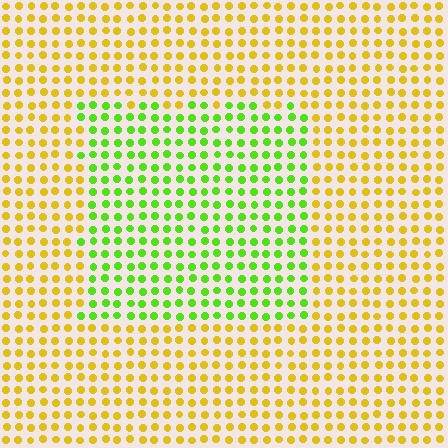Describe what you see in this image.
The image is filled with small yellow elements in a uniform arrangement. A rectangle-shaped region is visible where the elements are tinted to a slightly different hue, forming a subtle color boundary.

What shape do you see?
I see a rectangle.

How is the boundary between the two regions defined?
The boundary is defined purely by a slight shift in hue (about 53 degrees). Spacing, size, and orientation are identical on both sides.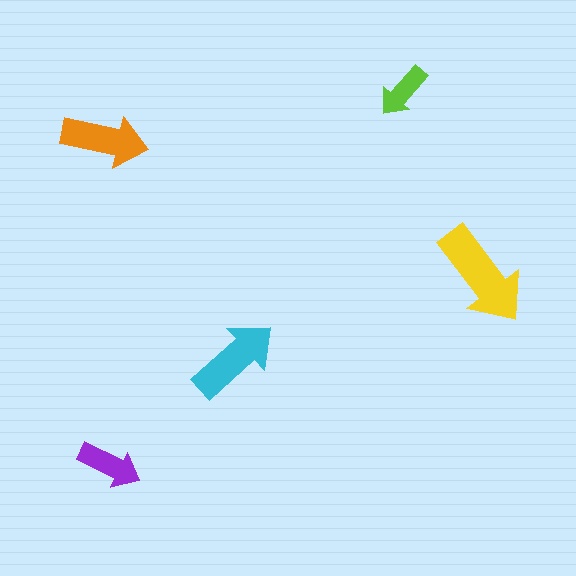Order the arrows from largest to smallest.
the yellow one, the cyan one, the orange one, the purple one, the lime one.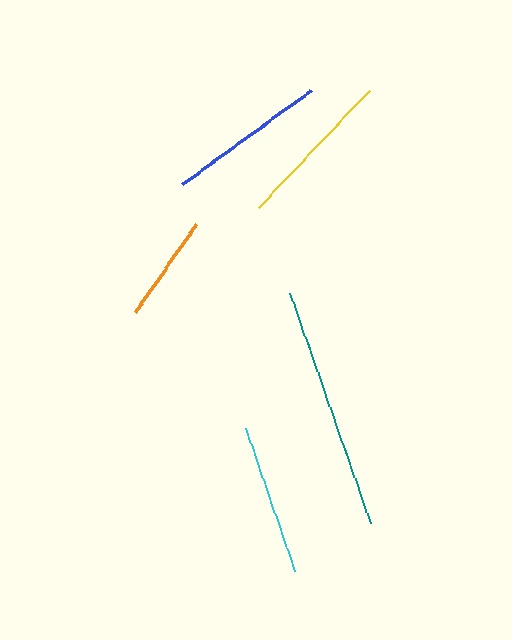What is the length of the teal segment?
The teal segment is approximately 243 pixels long.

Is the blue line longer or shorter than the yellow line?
The yellow line is longer than the blue line.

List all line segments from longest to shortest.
From longest to shortest: teal, yellow, blue, cyan, orange.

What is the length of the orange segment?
The orange segment is approximately 107 pixels long.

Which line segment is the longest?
The teal line is the longest at approximately 243 pixels.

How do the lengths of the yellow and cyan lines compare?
The yellow and cyan lines are approximately the same length.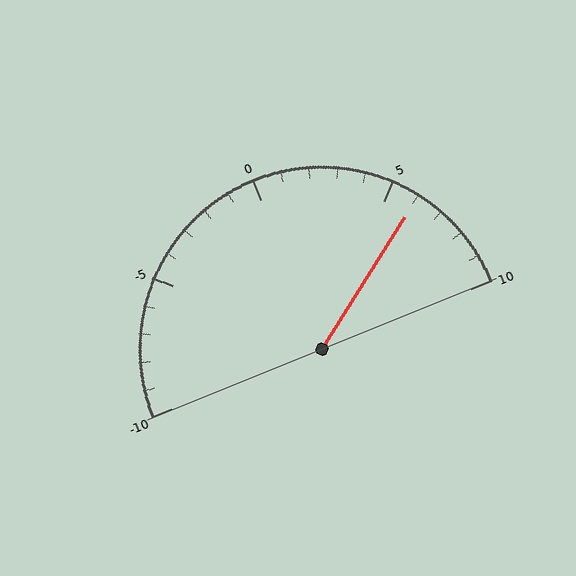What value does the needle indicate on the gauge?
The needle indicates approximately 6.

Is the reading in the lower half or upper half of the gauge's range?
The reading is in the upper half of the range (-10 to 10).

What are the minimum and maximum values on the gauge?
The gauge ranges from -10 to 10.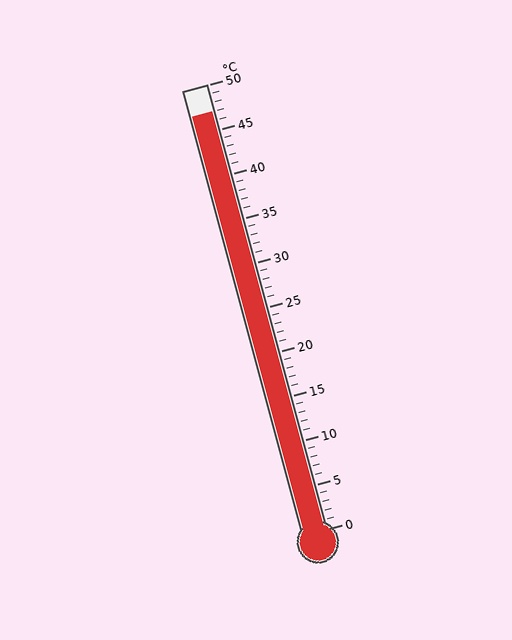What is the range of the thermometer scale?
The thermometer scale ranges from 0°C to 50°C.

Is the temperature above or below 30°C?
The temperature is above 30°C.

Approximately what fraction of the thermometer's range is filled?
The thermometer is filled to approximately 95% of its range.